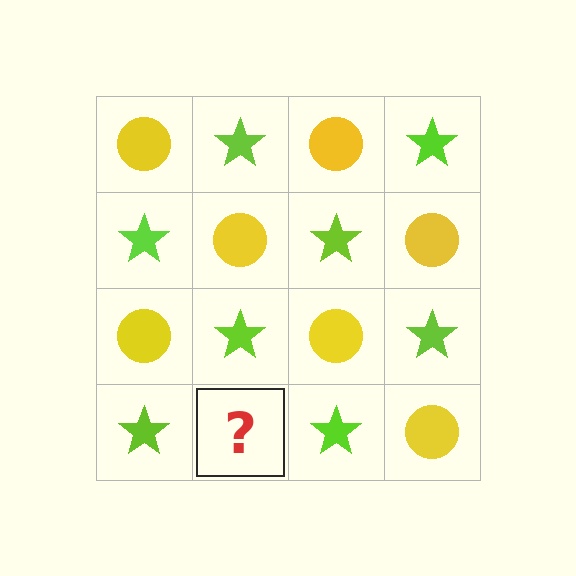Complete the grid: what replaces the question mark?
The question mark should be replaced with a yellow circle.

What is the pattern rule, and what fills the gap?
The rule is that it alternates yellow circle and lime star in a checkerboard pattern. The gap should be filled with a yellow circle.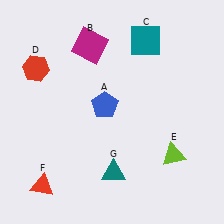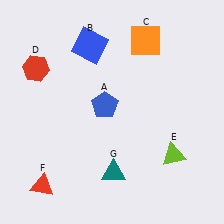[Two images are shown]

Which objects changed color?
B changed from magenta to blue. C changed from teal to orange.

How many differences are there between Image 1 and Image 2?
There are 2 differences between the two images.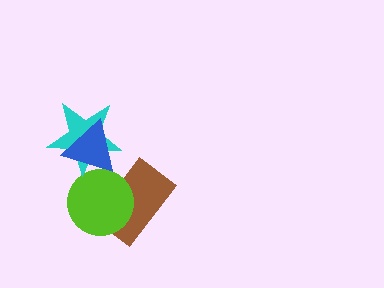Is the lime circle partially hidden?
Yes, it is partially covered by another shape.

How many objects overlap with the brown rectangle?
1 object overlaps with the brown rectangle.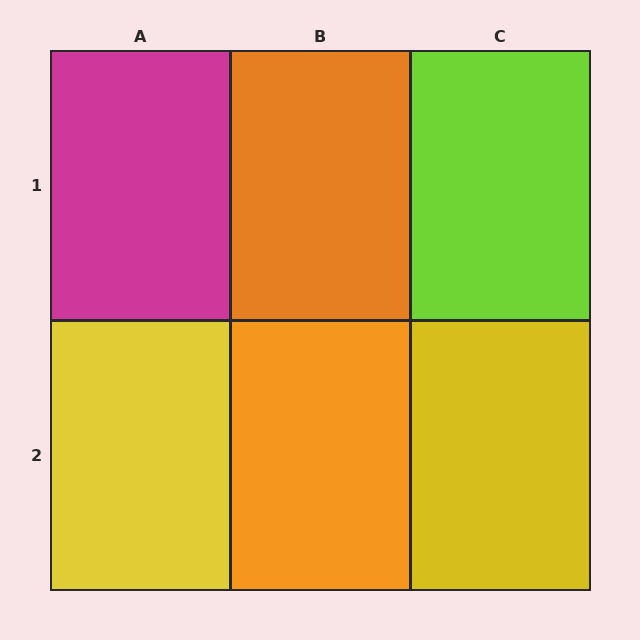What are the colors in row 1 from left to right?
Magenta, orange, lime.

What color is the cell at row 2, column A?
Yellow.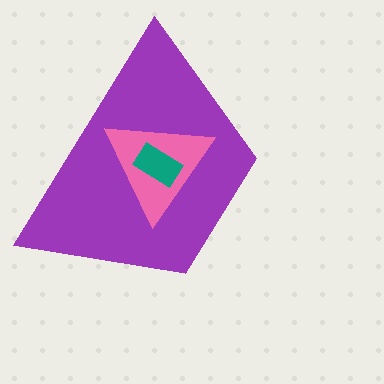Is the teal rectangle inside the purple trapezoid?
Yes.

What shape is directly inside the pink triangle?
The teal rectangle.